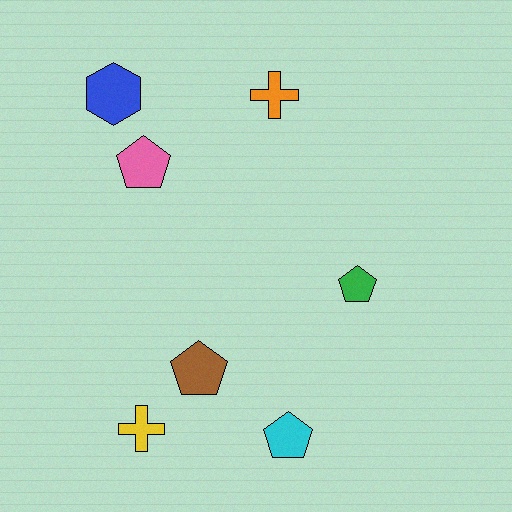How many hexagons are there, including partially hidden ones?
There is 1 hexagon.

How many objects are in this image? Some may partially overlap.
There are 7 objects.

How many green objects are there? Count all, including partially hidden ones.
There is 1 green object.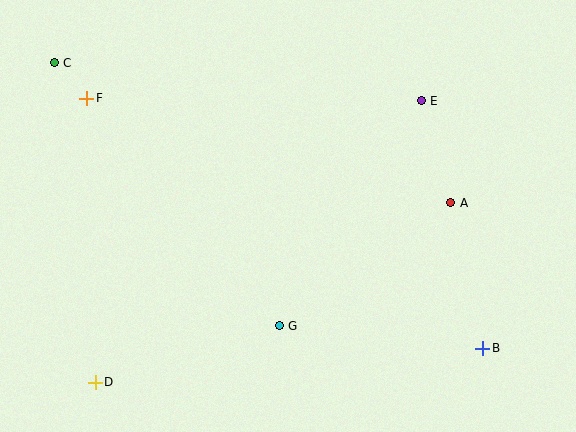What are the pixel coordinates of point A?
Point A is at (451, 203).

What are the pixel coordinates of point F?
Point F is at (87, 98).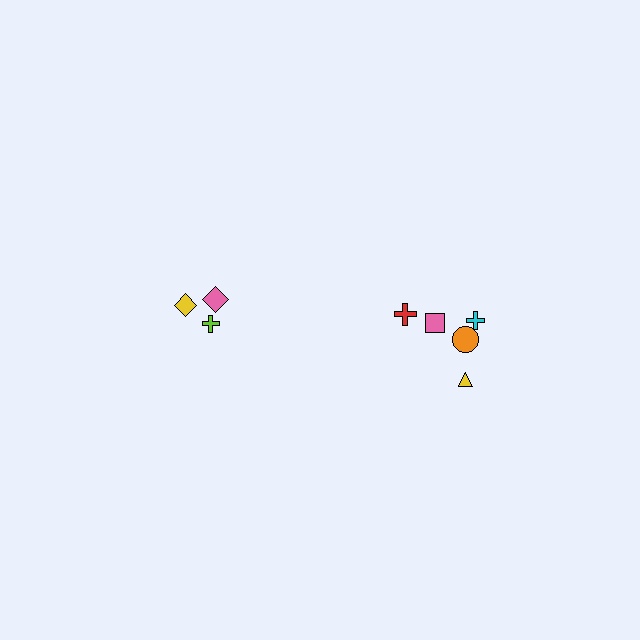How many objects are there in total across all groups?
There are 8 objects.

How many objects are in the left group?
There are 3 objects.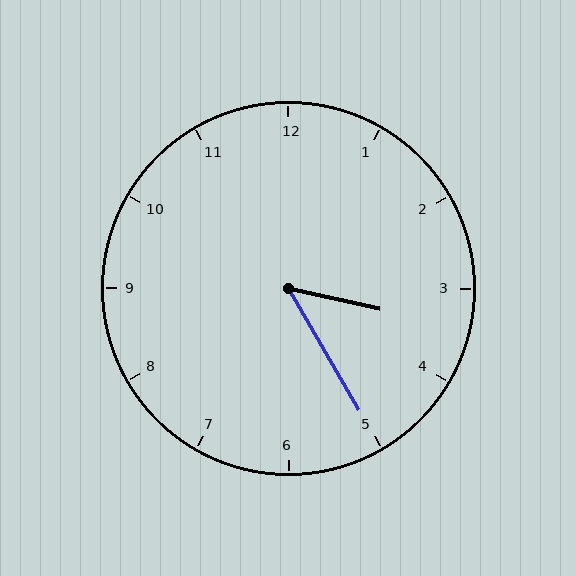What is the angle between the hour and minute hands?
Approximately 48 degrees.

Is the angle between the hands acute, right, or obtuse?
It is acute.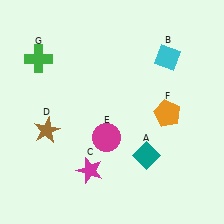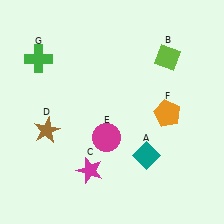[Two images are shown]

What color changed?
The diamond (B) changed from cyan in Image 1 to lime in Image 2.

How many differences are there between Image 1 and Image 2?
There is 1 difference between the two images.